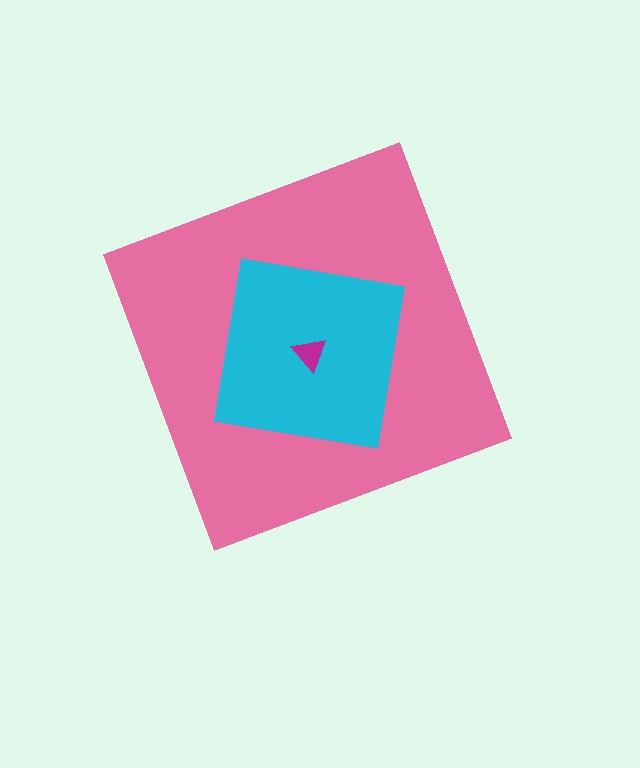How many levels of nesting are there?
3.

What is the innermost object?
The magenta triangle.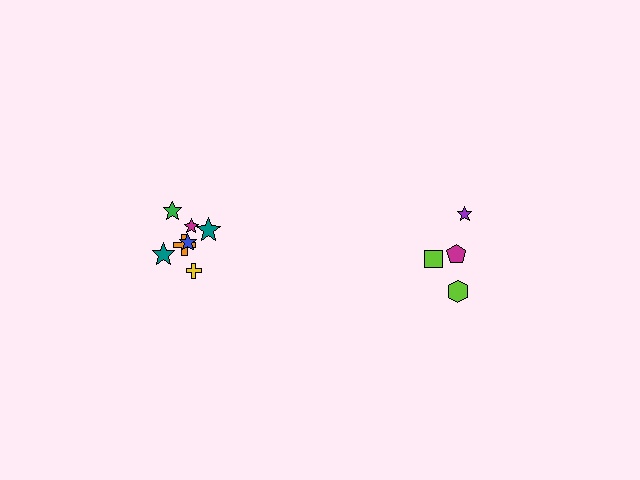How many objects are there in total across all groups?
There are 11 objects.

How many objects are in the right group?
There are 4 objects.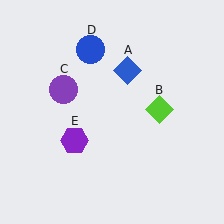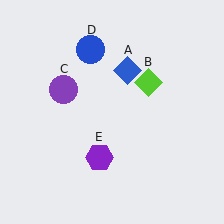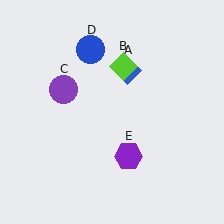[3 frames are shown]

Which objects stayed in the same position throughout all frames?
Blue diamond (object A) and purple circle (object C) and blue circle (object D) remained stationary.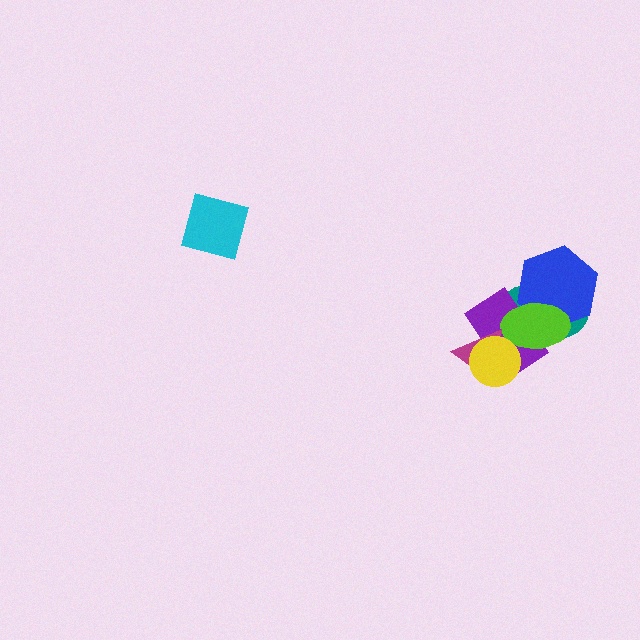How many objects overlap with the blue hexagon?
3 objects overlap with the blue hexagon.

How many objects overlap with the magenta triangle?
2 objects overlap with the magenta triangle.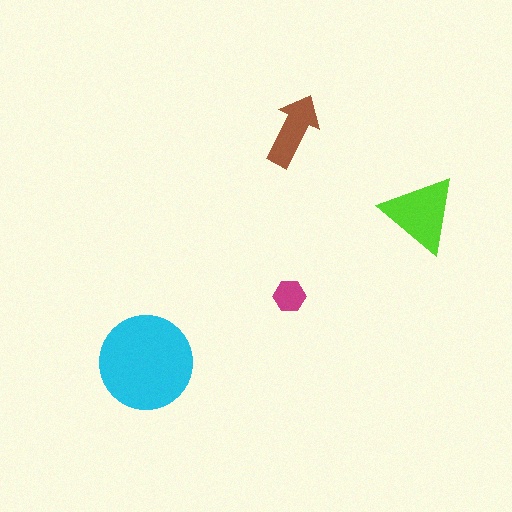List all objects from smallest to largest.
The magenta hexagon, the brown arrow, the lime triangle, the cyan circle.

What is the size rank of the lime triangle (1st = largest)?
2nd.